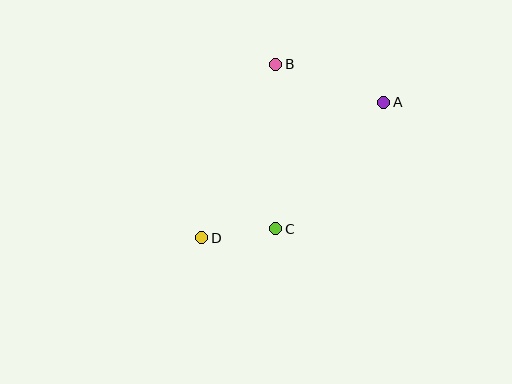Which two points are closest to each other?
Points C and D are closest to each other.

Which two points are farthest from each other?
Points A and D are farthest from each other.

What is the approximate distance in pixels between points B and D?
The distance between B and D is approximately 188 pixels.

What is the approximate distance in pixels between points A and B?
The distance between A and B is approximately 115 pixels.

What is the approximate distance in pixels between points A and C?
The distance between A and C is approximately 167 pixels.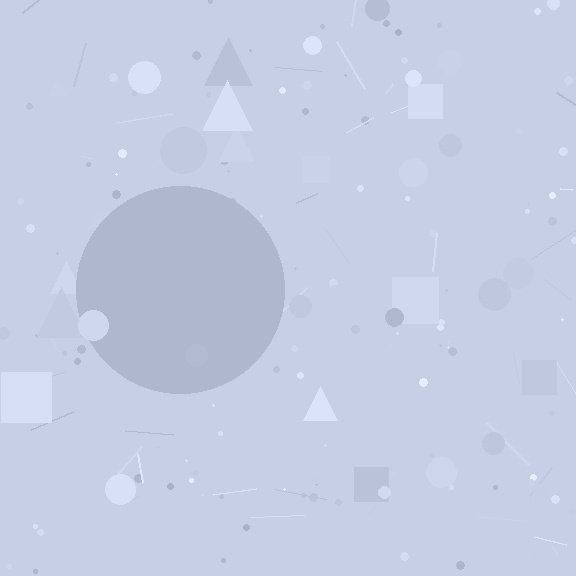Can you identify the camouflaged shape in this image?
The camouflaged shape is a circle.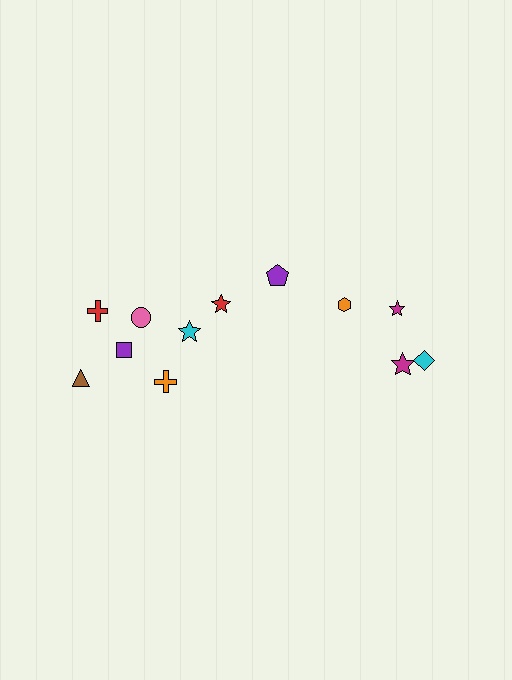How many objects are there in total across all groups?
There are 12 objects.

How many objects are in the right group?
There are 5 objects.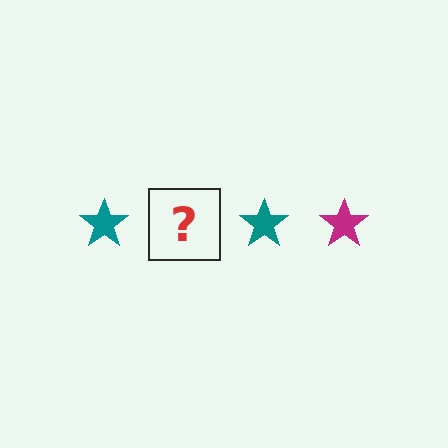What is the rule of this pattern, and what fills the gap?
The rule is that the pattern cycles through teal, magenta stars. The gap should be filled with a magenta star.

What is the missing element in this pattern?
The missing element is a magenta star.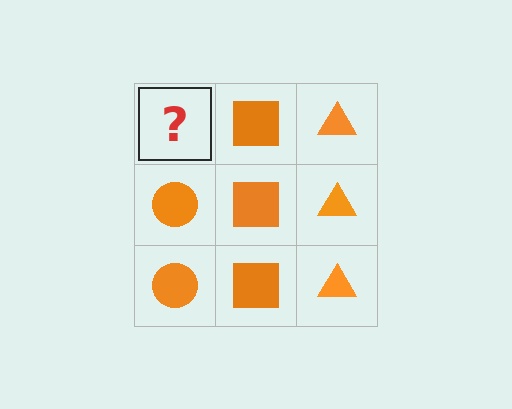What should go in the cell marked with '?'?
The missing cell should contain an orange circle.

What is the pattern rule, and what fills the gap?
The rule is that each column has a consistent shape. The gap should be filled with an orange circle.